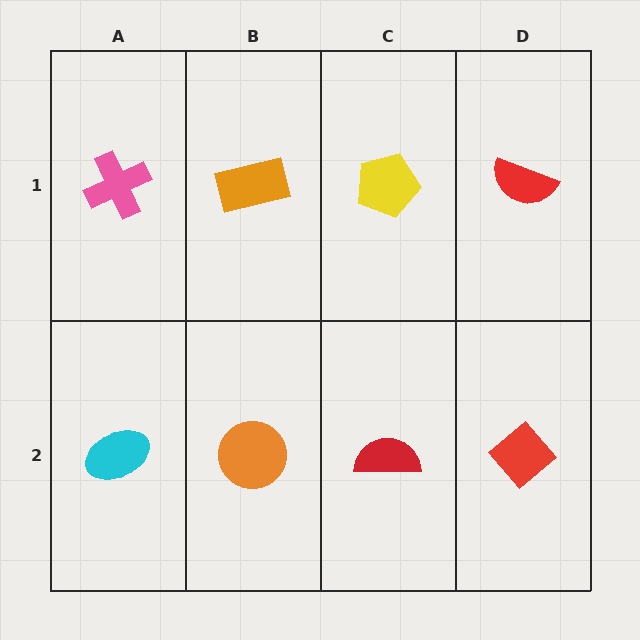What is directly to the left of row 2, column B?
A cyan ellipse.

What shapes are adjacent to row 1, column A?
A cyan ellipse (row 2, column A), an orange rectangle (row 1, column B).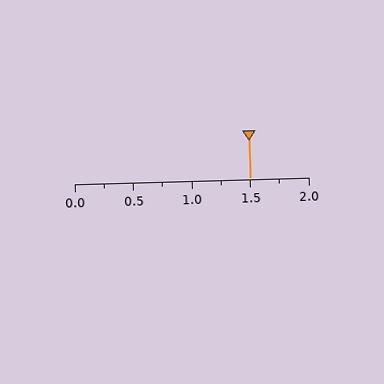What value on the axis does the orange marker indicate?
The marker indicates approximately 1.5.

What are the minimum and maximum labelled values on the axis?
The axis runs from 0.0 to 2.0.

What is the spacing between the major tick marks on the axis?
The major ticks are spaced 0.5 apart.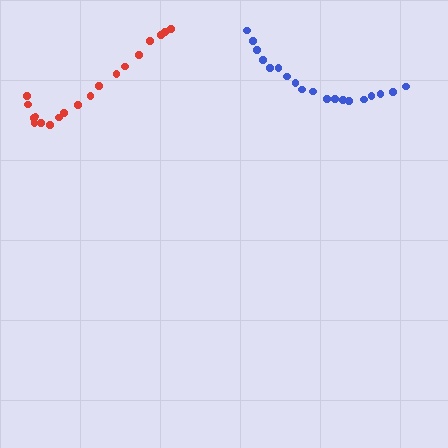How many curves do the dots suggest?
There are 2 distinct paths.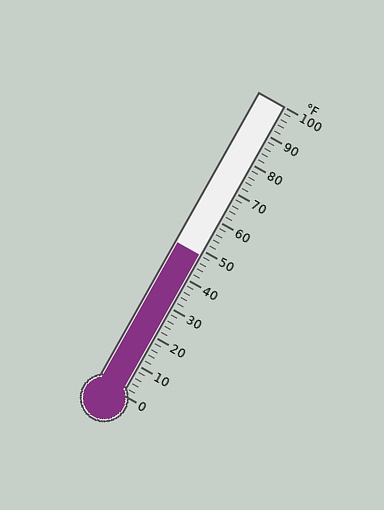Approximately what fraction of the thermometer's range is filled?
The thermometer is filled to approximately 50% of its range.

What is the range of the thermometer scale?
The thermometer scale ranges from 0°F to 100°F.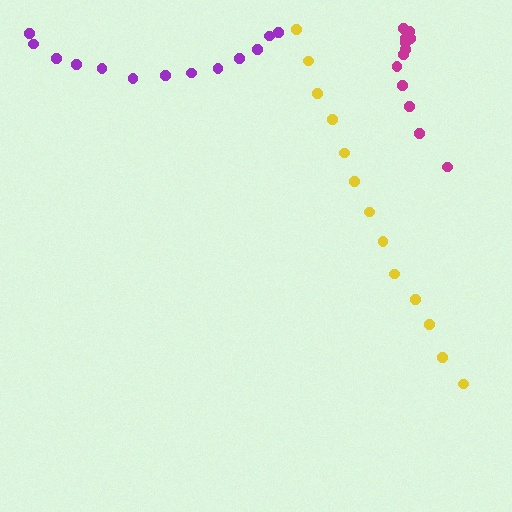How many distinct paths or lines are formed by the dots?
There are 3 distinct paths.